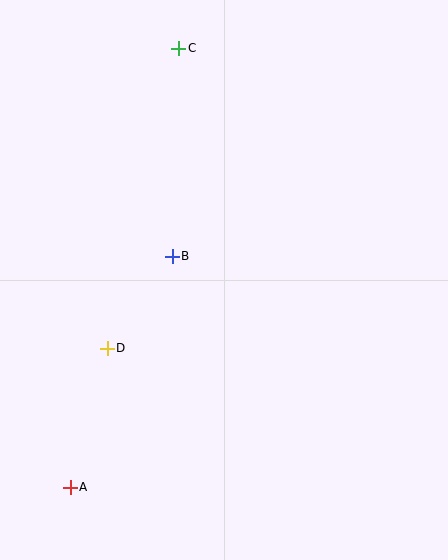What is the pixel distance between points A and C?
The distance between A and C is 452 pixels.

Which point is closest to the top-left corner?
Point C is closest to the top-left corner.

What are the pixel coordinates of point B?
Point B is at (172, 256).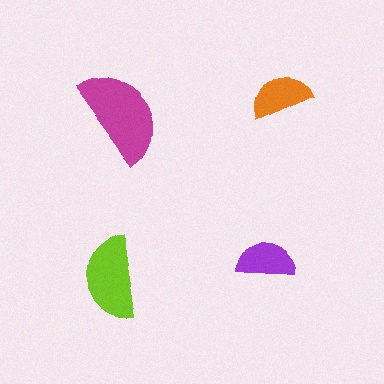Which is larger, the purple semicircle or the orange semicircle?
The orange one.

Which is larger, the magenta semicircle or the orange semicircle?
The magenta one.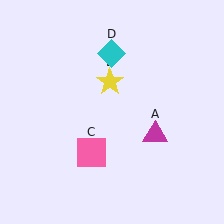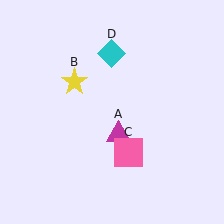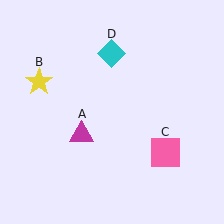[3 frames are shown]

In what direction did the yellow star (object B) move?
The yellow star (object B) moved left.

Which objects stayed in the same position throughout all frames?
Cyan diamond (object D) remained stationary.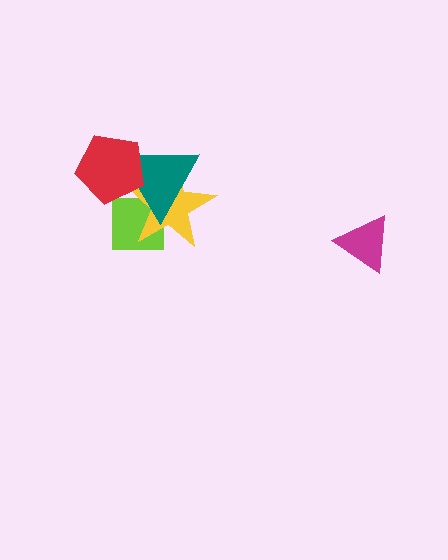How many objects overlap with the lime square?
2 objects overlap with the lime square.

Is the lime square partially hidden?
Yes, it is partially covered by another shape.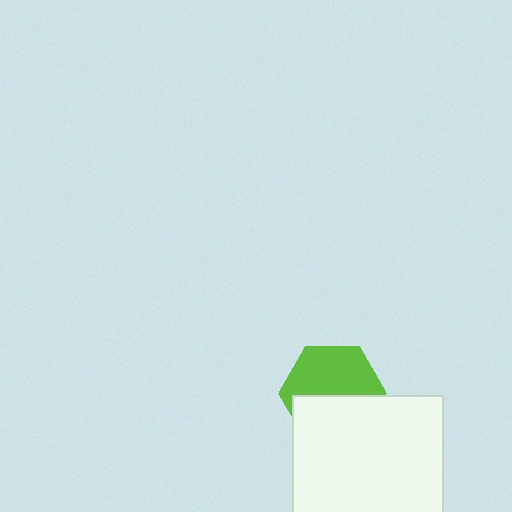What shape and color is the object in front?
The object in front is a white square.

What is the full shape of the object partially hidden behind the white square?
The partially hidden object is a lime hexagon.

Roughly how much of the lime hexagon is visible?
About half of it is visible (roughly 55%).